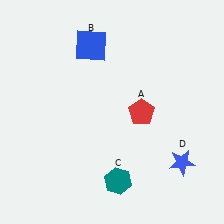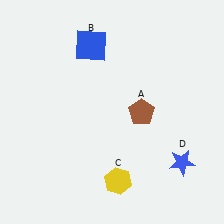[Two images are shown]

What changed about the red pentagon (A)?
In Image 1, A is red. In Image 2, it changed to brown.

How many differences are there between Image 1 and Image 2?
There are 2 differences between the two images.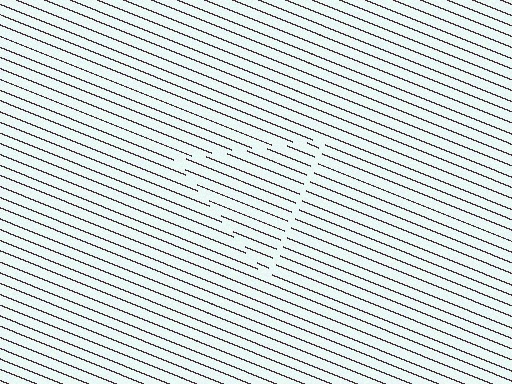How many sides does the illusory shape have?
3 sides — the line-ends trace a triangle.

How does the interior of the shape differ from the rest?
The interior of the shape contains the same grating, shifted by half a period — the contour is defined by the phase discontinuity where line-ends from the inner and outer gratings abut.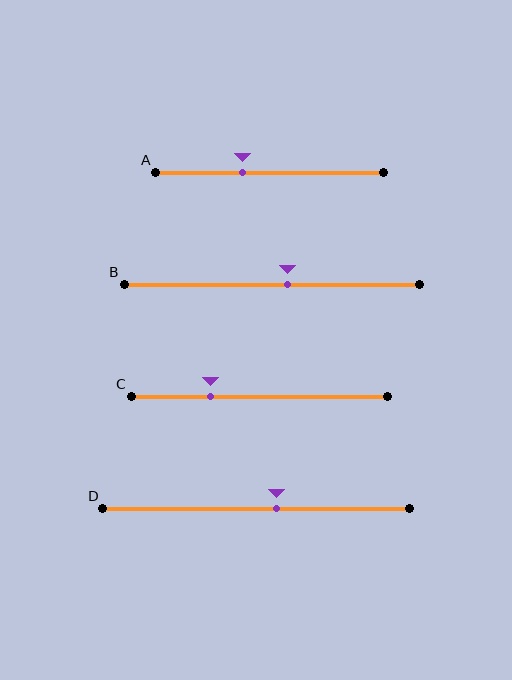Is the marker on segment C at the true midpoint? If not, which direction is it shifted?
No, the marker on segment C is shifted to the left by about 19% of the segment length.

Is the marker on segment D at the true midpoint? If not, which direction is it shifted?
No, the marker on segment D is shifted to the right by about 7% of the segment length.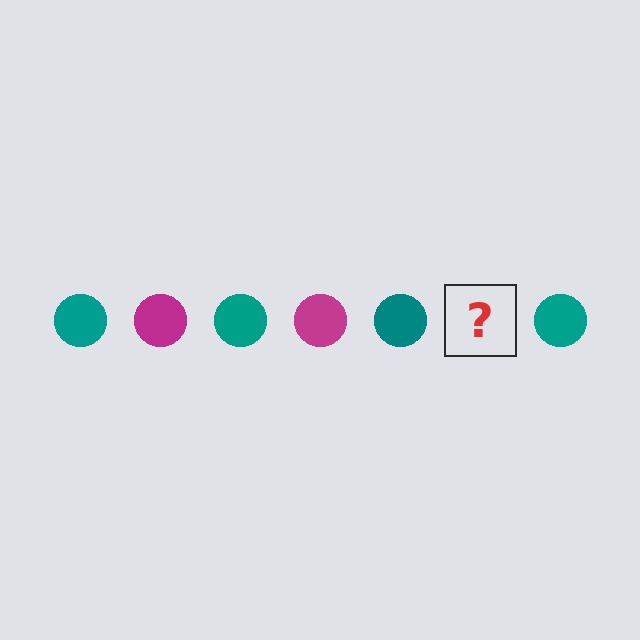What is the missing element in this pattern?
The missing element is a magenta circle.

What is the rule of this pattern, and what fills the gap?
The rule is that the pattern cycles through teal, magenta circles. The gap should be filled with a magenta circle.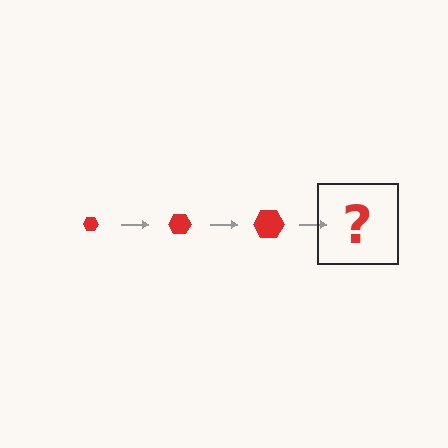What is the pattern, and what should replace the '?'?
The pattern is that the hexagon gets progressively larger each step. The '?' should be a red hexagon, larger than the previous one.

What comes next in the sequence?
The next element should be a red hexagon, larger than the previous one.